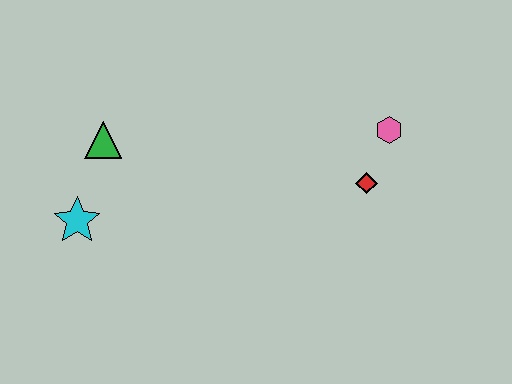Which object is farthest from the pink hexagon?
The cyan star is farthest from the pink hexagon.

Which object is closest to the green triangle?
The cyan star is closest to the green triangle.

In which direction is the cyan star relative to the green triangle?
The cyan star is below the green triangle.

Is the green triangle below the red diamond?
No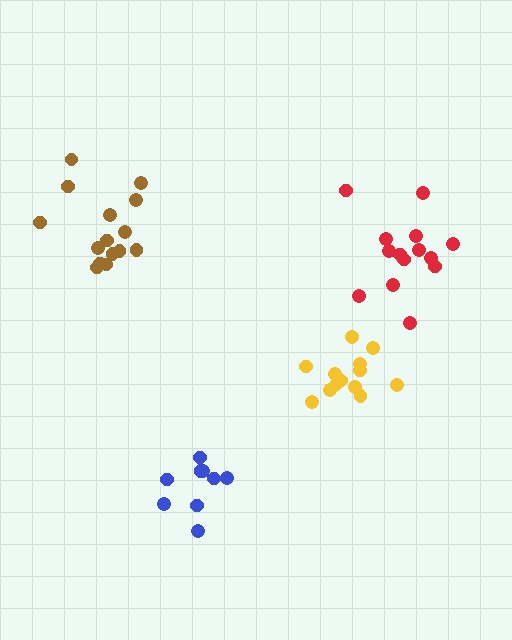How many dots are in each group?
Group 1: 15 dots, Group 2: 9 dots, Group 3: 14 dots, Group 4: 13 dots (51 total).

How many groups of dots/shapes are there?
There are 4 groups.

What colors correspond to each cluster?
The clusters are colored: brown, blue, red, yellow.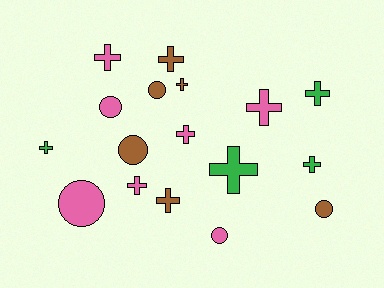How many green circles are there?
There are no green circles.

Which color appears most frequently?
Pink, with 7 objects.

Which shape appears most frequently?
Cross, with 11 objects.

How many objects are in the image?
There are 17 objects.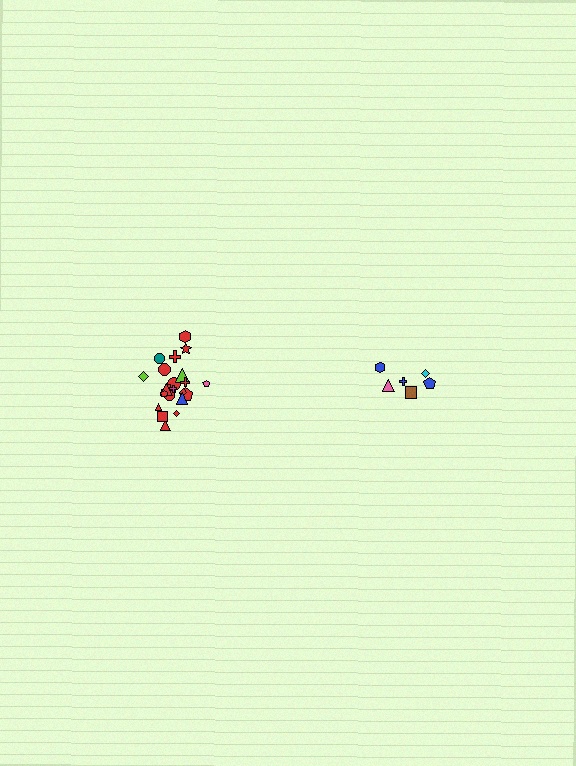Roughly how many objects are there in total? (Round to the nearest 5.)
Roughly 30 objects in total.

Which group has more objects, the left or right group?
The left group.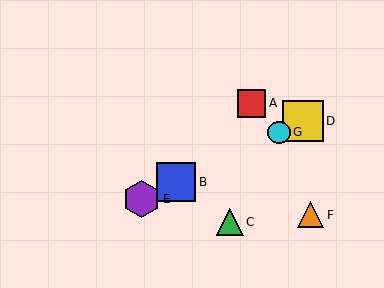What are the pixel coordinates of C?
Object C is at (230, 222).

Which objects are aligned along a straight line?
Objects B, D, E, G are aligned along a straight line.